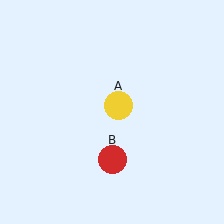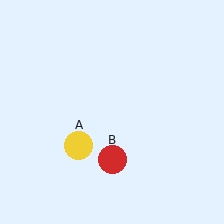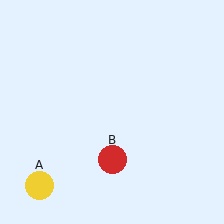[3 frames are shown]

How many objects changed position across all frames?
1 object changed position: yellow circle (object A).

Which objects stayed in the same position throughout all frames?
Red circle (object B) remained stationary.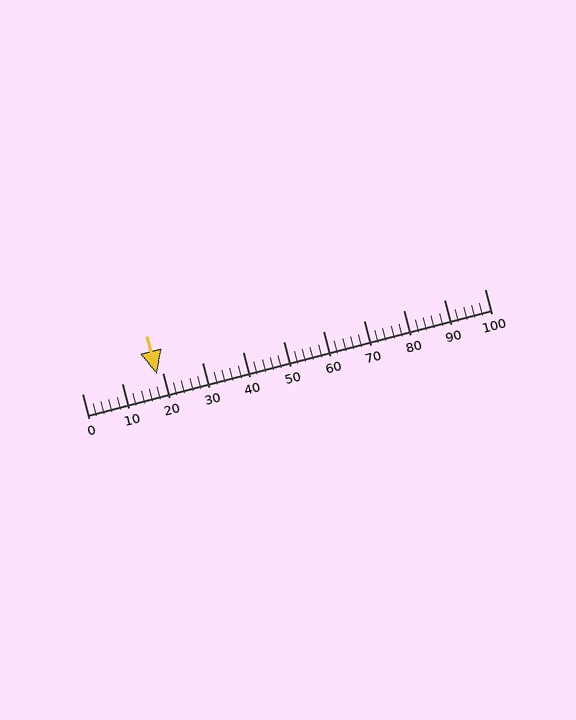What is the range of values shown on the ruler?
The ruler shows values from 0 to 100.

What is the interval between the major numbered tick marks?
The major tick marks are spaced 10 units apart.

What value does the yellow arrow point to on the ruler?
The yellow arrow points to approximately 19.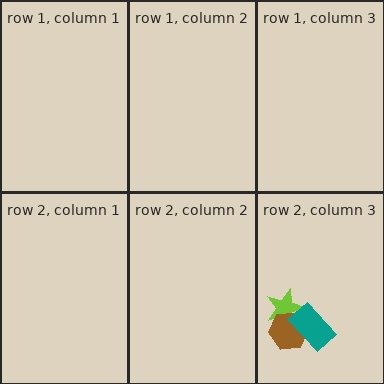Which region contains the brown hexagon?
The row 2, column 3 region.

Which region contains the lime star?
The row 2, column 3 region.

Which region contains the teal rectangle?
The row 2, column 3 region.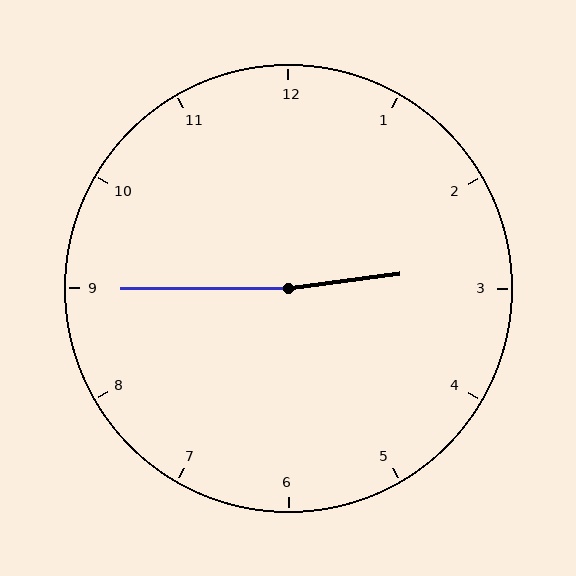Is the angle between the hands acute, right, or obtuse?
It is obtuse.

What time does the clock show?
2:45.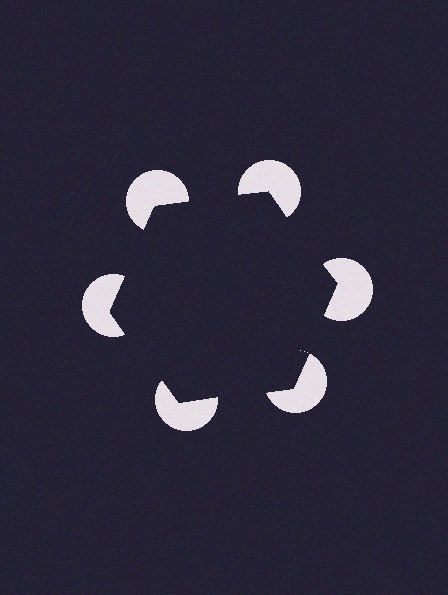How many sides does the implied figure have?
6 sides.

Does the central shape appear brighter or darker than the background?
It typically appears slightly darker than the background, even though no actual brightness change is drawn.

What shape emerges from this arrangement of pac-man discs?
An illusory hexagon — its edges are inferred from the aligned wedge cuts in the pac-man discs, not physically drawn.